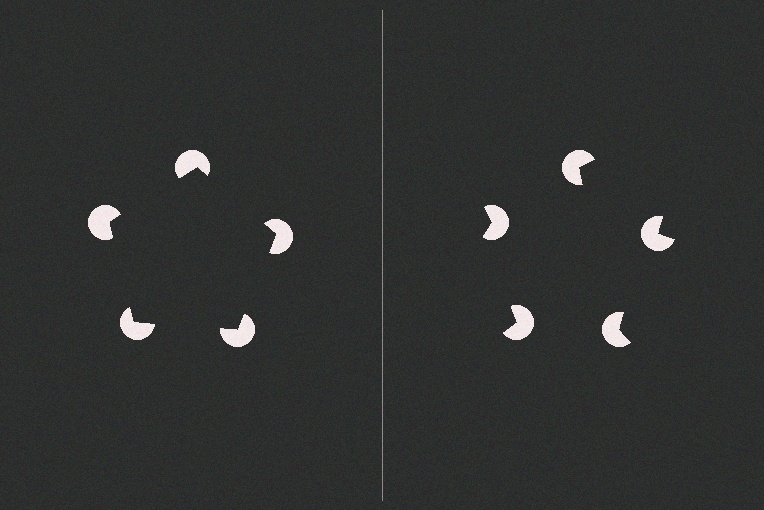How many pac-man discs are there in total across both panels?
10 — 5 on each side.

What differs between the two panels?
The pac-man discs are positioned identically on both sides; only the wedge orientations differ. On the left they align to a pentagon; on the right they are misaligned.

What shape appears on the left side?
An illusory pentagon.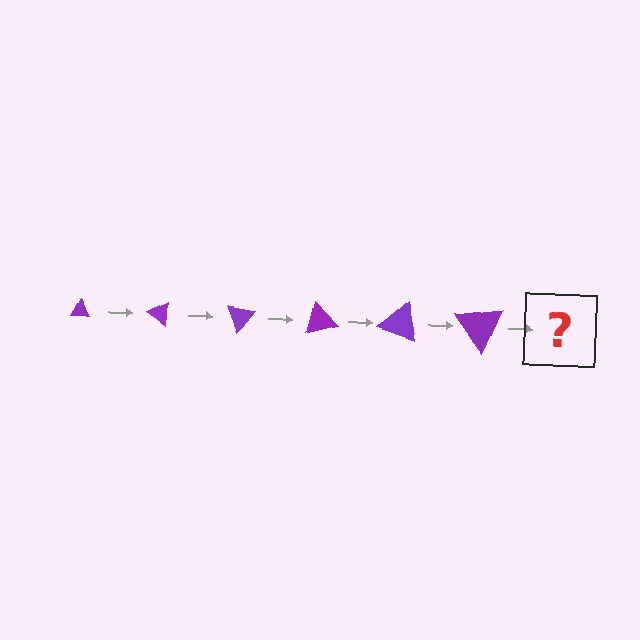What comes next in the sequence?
The next element should be a triangle, larger than the previous one and rotated 210 degrees from the start.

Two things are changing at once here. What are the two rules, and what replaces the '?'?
The two rules are that the triangle grows larger each step and it rotates 35 degrees each step. The '?' should be a triangle, larger than the previous one and rotated 210 degrees from the start.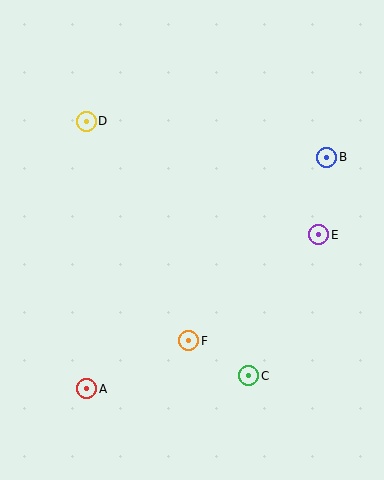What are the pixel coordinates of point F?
Point F is at (189, 341).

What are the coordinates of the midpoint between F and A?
The midpoint between F and A is at (138, 365).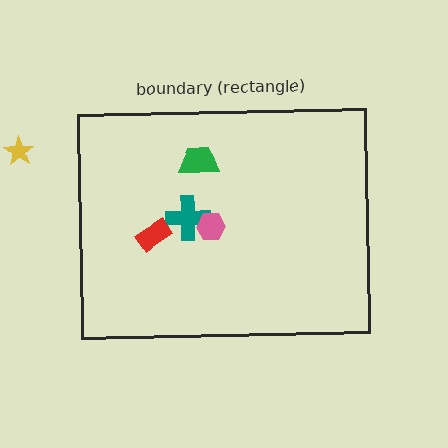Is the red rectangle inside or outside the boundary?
Inside.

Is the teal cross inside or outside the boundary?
Inside.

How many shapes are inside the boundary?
4 inside, 1 outside.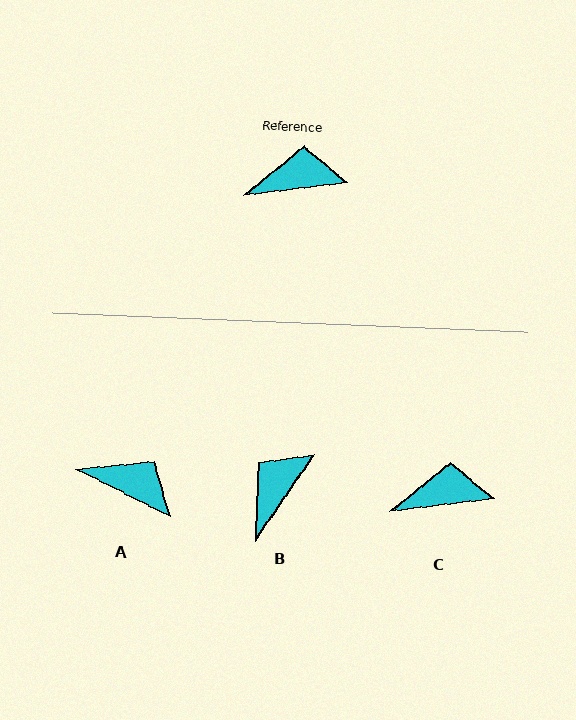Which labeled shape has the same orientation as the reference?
C.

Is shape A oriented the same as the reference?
No, it is off by about 34 degrees.